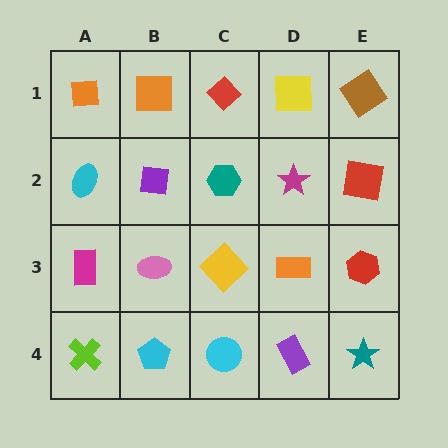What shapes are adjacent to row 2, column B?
An orange square (row 1, column B), a pink ellipse (row 3, column B), a cyan ellipse (row 2, column A), a teal hexagon (row 2, column C).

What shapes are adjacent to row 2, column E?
A brown diamond (row 1, column E), a red hexagon (row 3, column E), a magenta star (row 2, column D).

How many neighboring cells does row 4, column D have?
3.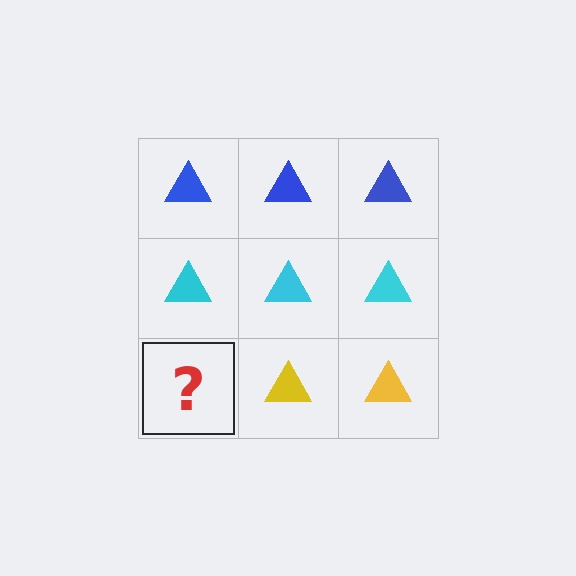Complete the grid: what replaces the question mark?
The question mark should be replaced with a yellow triangle.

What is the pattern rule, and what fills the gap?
The rule is that each row has a consistent color. The gap should be filled with a yellow triangle.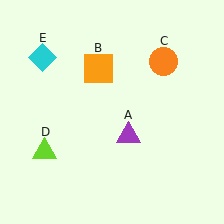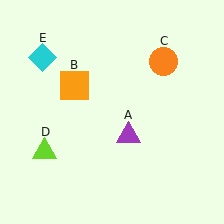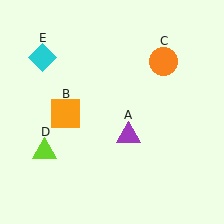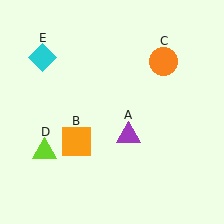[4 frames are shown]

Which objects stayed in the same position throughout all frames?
Purple triangle (object A) and orange circle (object C) and lime triangle (object D) and cyan diamond (object E) remained stationary.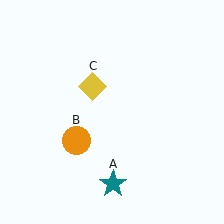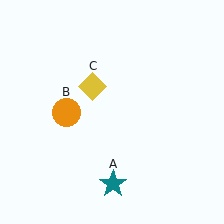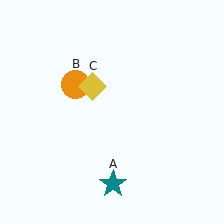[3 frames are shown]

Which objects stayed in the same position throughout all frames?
Teal star (object A) and yellow diamond (object C) remained stationary.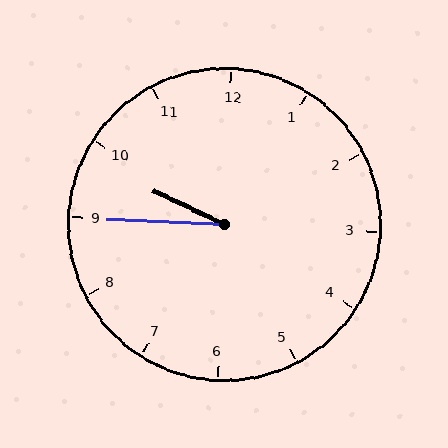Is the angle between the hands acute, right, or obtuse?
It is acute.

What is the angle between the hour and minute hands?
Approximately 22 degrees.